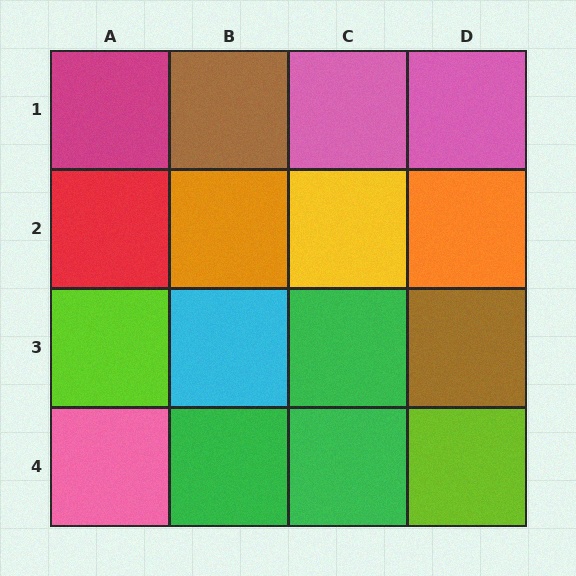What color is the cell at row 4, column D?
Lime.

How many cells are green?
3 cells are green.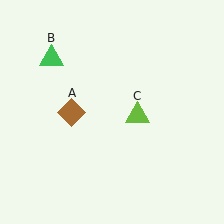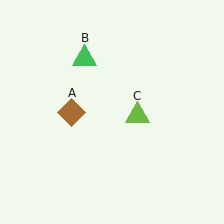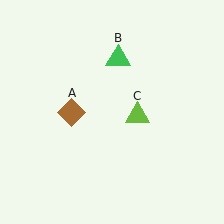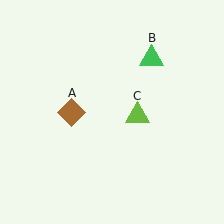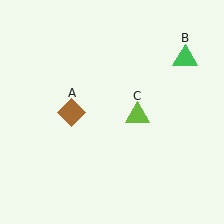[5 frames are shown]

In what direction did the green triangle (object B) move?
The green triangle (object B) moved right.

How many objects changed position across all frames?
1 object changed position: green triangle (object B).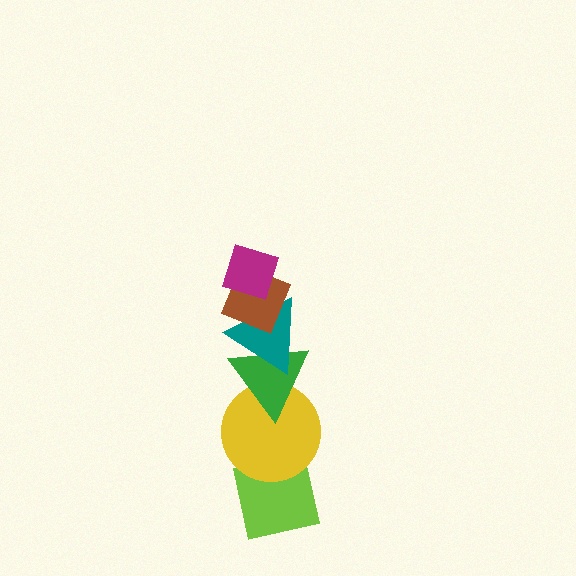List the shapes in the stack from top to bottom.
From top to bottom: the magenta diamond, the brown diamond, the teal triangle, the green triangle, the yellow circle, the lime square.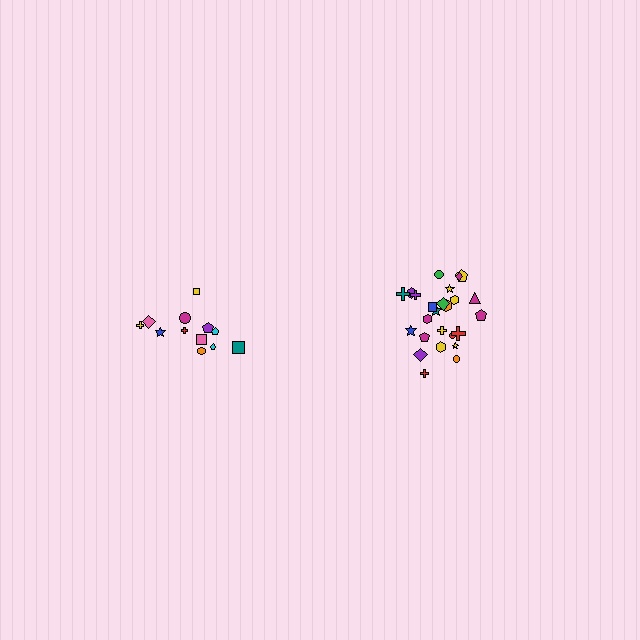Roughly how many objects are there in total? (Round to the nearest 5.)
Roughly 35 objects in total.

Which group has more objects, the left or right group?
The right group.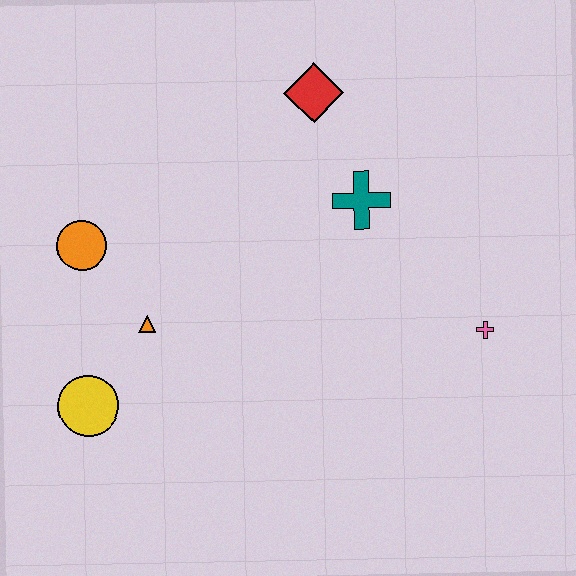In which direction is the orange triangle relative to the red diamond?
The orange triangle is below the red diamond.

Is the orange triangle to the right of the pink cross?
No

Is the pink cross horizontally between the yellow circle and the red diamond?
No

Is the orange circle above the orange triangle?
Yes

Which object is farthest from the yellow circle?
The pink cross is farthest from the yellow circle.